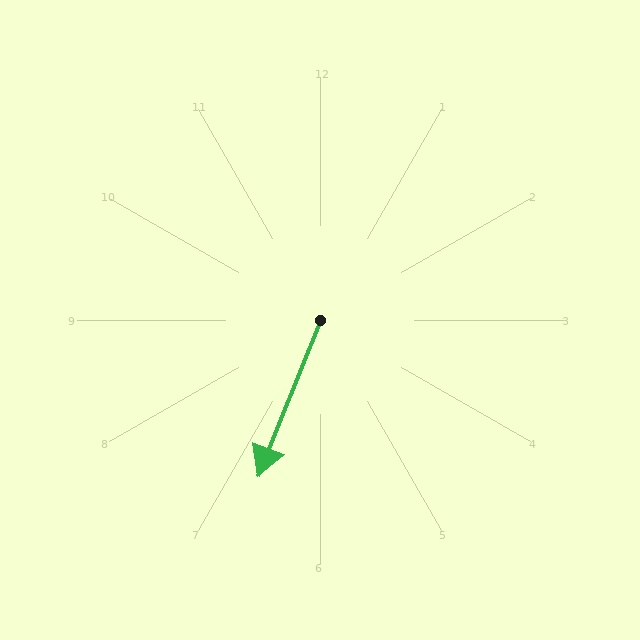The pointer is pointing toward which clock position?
Roughly 7 o'clock.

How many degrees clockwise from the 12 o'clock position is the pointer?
Approximately 202 degrees.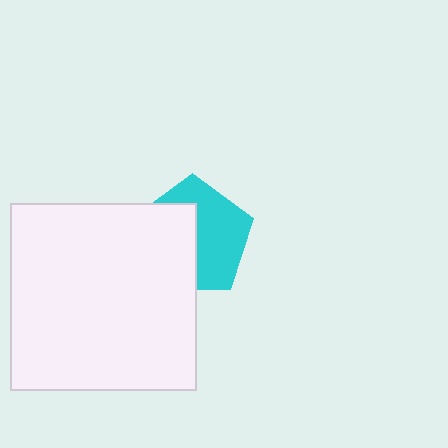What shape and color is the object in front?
The object in front is a white square.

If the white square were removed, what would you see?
You would see the complete cyan pentagon.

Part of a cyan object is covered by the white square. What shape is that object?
It is a pentagon.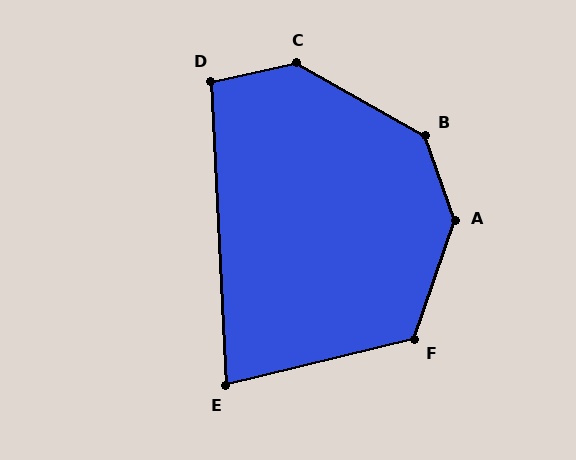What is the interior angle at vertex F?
Approximately 122 degrees (obtuse).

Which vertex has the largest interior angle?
A, at approximately 142 degrees.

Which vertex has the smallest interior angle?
E, at approximately 79 degrees.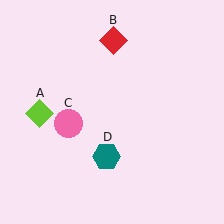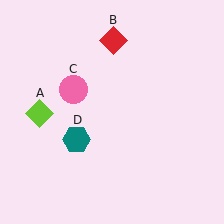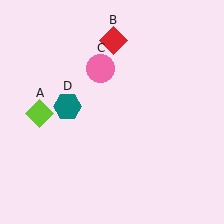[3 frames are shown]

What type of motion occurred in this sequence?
The pink circle (object C), teal hexagon (object D) rotated clockwise around the center of the scene.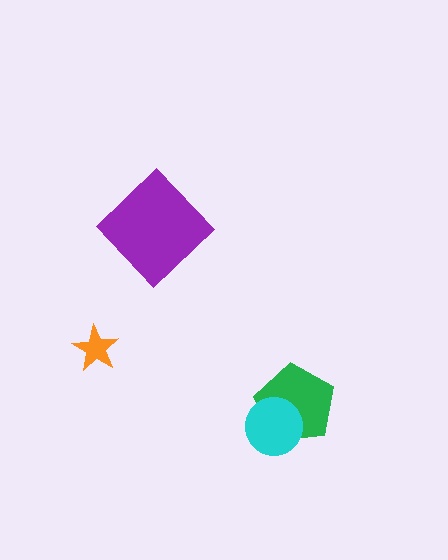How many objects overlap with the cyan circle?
1 object overlaps with the cyan circle.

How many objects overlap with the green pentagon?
1 object overlaps with the green pentagon.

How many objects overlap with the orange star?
0 objects overlap with the orange star.